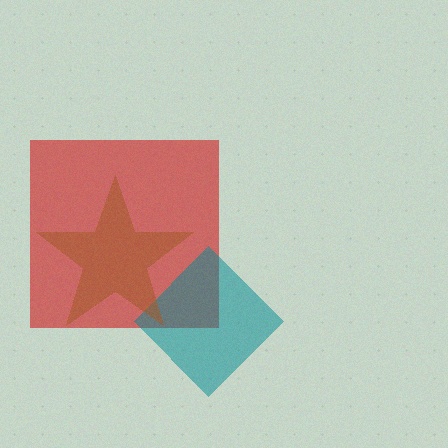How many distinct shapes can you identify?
There are 3 distinct shapes: a red square, a teal diamond, a brown star.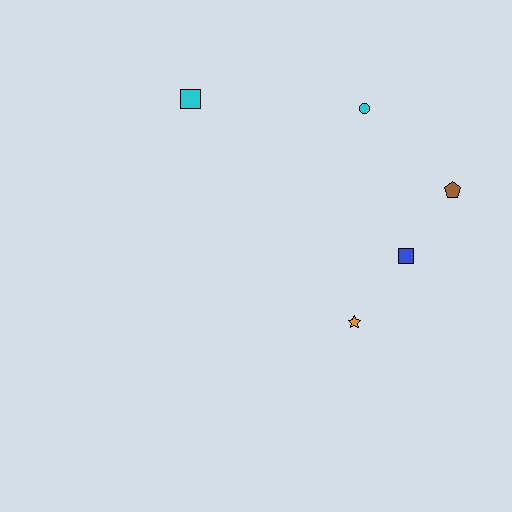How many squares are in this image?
There are 2 squares.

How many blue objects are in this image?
There is 1 blue object.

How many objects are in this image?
There are 5 objects.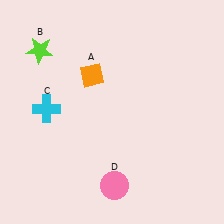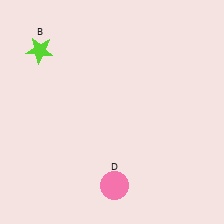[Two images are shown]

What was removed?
The cyan cross (C), the orange diamond (A) were removed in Image 2.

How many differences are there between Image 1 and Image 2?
There are 2 differences between the two images.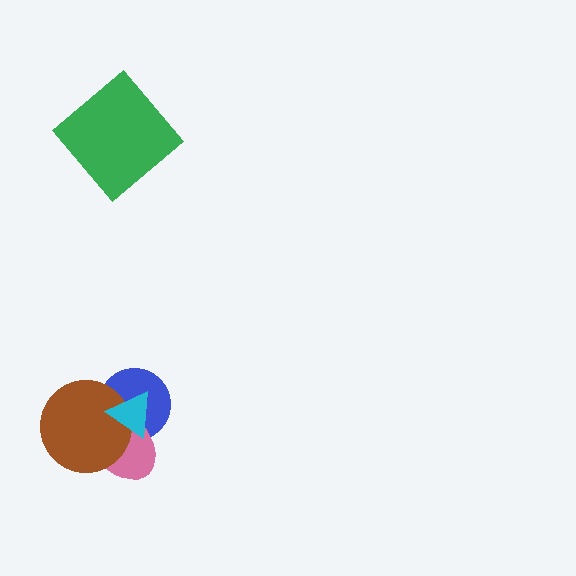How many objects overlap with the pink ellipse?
3 objects overlap with the pink ellipse.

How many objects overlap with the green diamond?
0 objects overlap with the green diamond.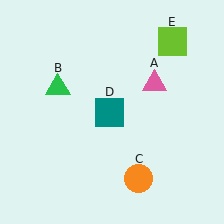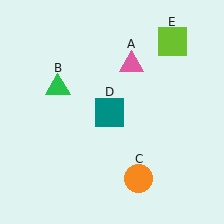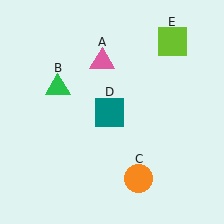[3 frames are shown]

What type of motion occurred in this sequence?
The pink triangle (object A) rotated counterclockwise around the center of the scene.